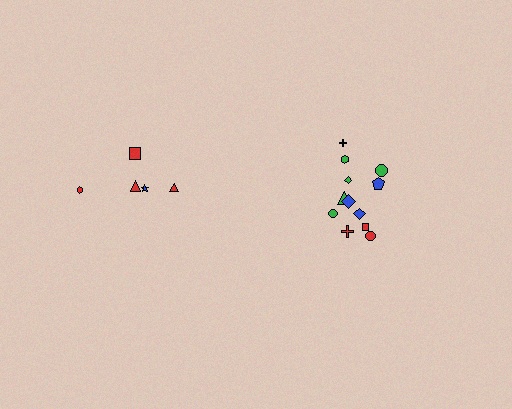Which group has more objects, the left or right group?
The right group.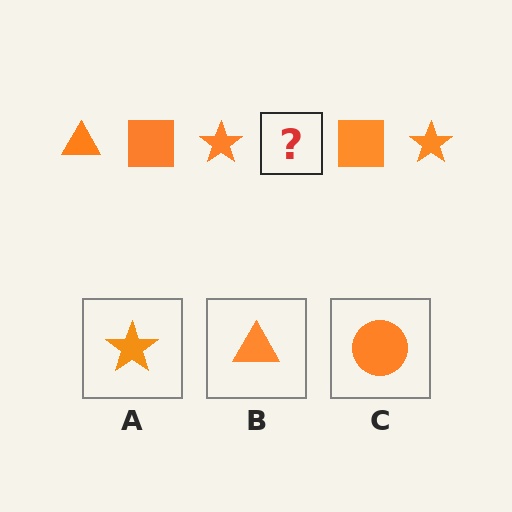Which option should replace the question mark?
Option B.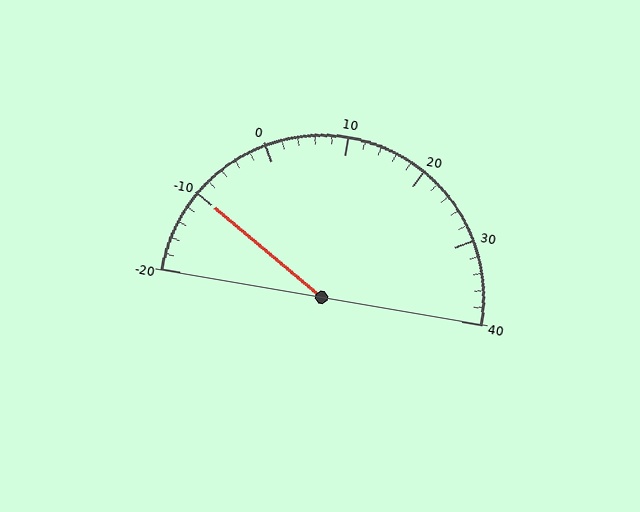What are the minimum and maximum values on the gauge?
The gauge ranges from -20 to 40.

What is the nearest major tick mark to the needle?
The nearest major tick mark is -10.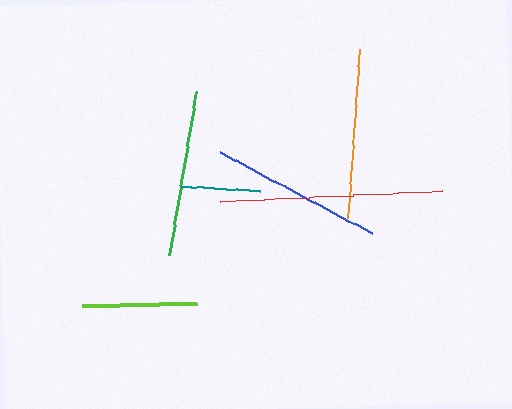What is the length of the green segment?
The green segment is approximately 166 pixels long.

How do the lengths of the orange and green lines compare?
The orange and green lines are approximately the same length.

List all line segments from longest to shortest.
From longest to shortest: red, blue, orange, green, lime, teal.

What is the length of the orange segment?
The orange segment is approximately 169 pixels long.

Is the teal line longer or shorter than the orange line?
The orange line is longer than the teal line.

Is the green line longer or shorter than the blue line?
The blue line is longer than the green line.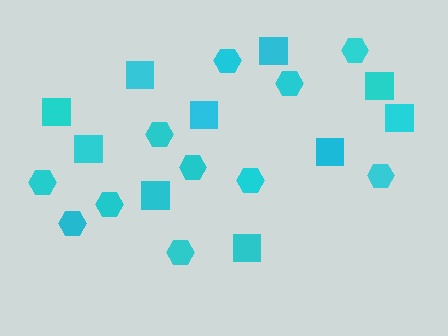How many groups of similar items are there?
There are 2 groups: one group of squares (10) and one group of hexagons (11).